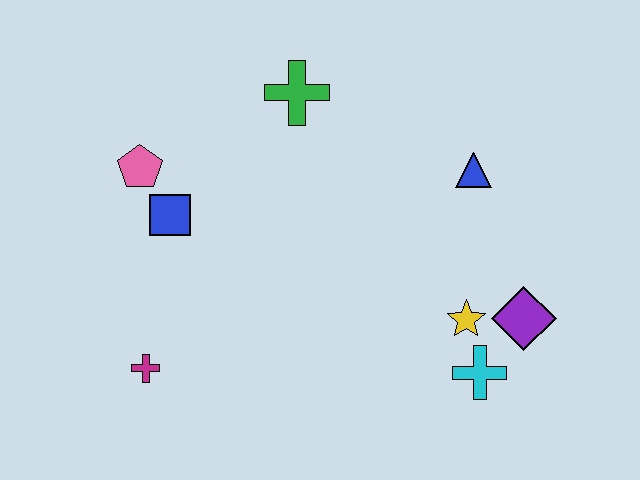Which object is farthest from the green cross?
The cyan cross is farthest from the green cross.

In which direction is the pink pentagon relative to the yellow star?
The pink pentagon is to the left of the yellow star.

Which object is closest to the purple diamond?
The yellow star is closest to the purple diamond.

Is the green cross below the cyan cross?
No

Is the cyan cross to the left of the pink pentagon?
No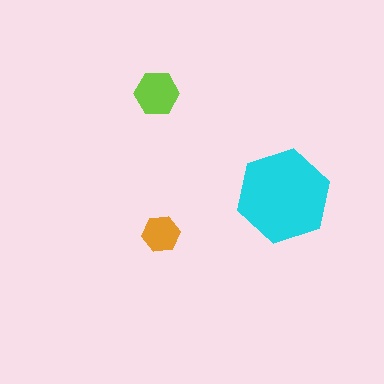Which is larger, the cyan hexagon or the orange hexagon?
The cyan one.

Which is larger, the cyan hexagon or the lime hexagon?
The cyan one.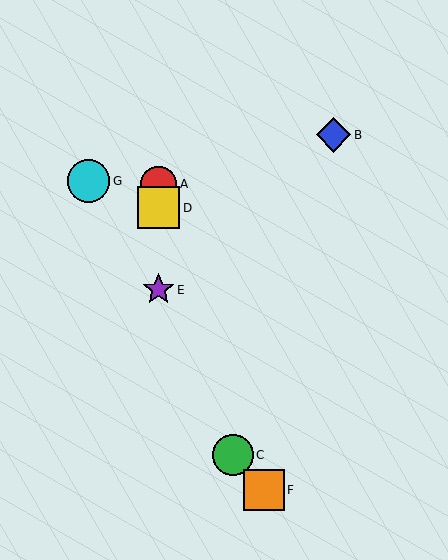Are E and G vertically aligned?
No, E is at x≈159 and G is at x≈89.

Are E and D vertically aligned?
Yes, both are at x≈159.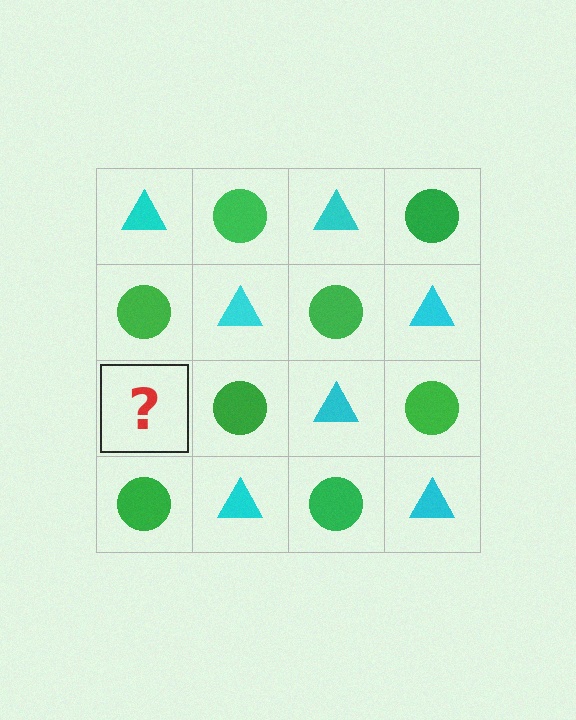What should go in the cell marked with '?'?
The missing cell should contain a cyan triangle.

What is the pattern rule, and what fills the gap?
The rule is that it alternates cyan triangle and green circle in a checkerboard pattern. The gap should be filled with a cyan triangle.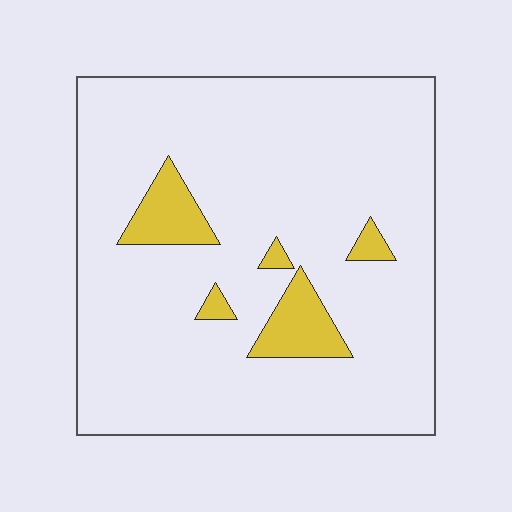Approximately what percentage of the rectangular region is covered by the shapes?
Approximately 10%.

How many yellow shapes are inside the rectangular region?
5.